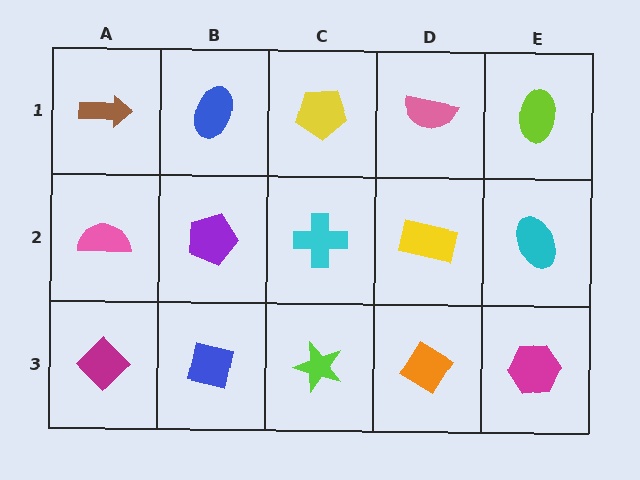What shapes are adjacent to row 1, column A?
A pink semicircle (row 2, column A), a blue ellipse (row 1, column B).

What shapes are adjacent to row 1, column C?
A cyan cross (row 2, column C), a blue ellipse (row 1, column B), a pink semicircle (row 1, column D).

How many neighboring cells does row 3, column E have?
2.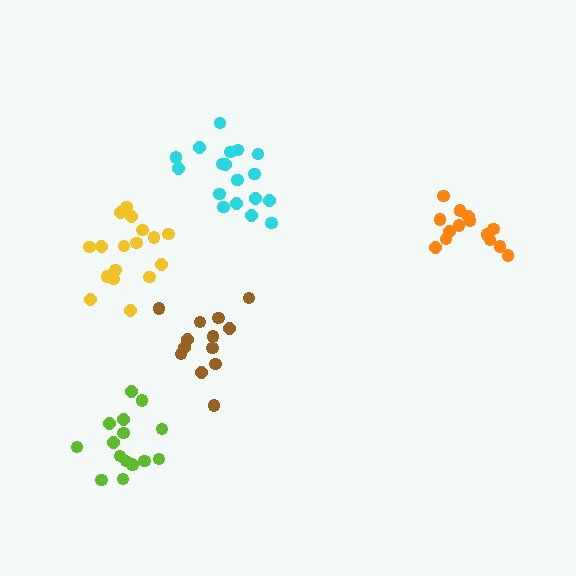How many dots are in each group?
Group 1: 13 dots, Group 2: 18 dots, Group 3: 14 dots, Group 4: 16 dots, Group 5: 17 dots (78 total).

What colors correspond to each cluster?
The clusters are colored: brown, cyan, orange, lime, yellow.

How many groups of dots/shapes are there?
There are 5 groups.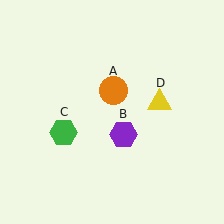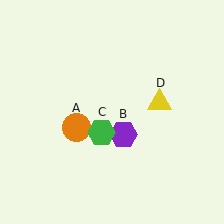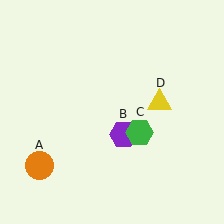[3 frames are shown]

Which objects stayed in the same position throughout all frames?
Purple hexagon (object B) and yellow triangle (object D) remained stationary.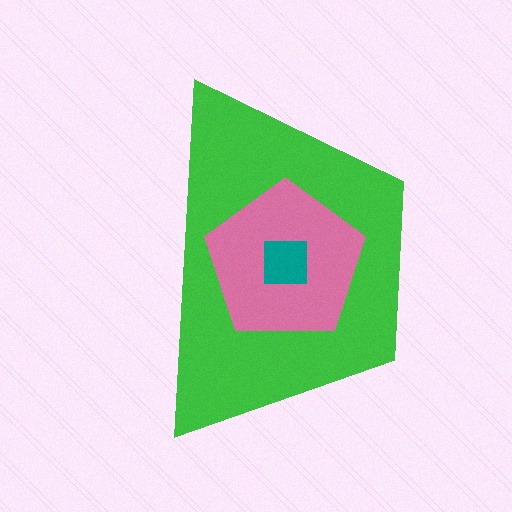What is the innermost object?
The teal square.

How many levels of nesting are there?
3.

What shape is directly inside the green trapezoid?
The pink pentagon.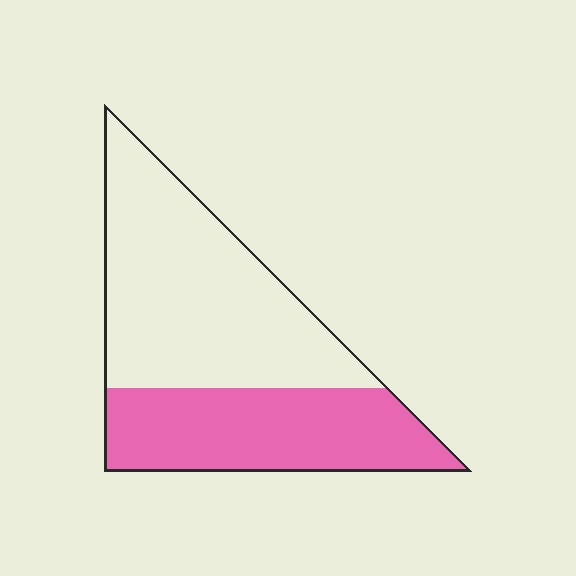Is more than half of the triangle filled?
No.